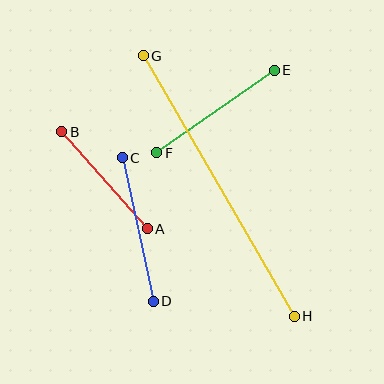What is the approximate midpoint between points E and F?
The midpoint is at approximately (216, 112) pixels.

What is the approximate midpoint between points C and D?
The midpoint is at approximately (138, 230) pixels.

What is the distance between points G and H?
The distance is approximately 301 pixels.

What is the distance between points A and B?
The distance is approximately 130 pixels.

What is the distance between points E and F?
The distance is approximately 144 pixels.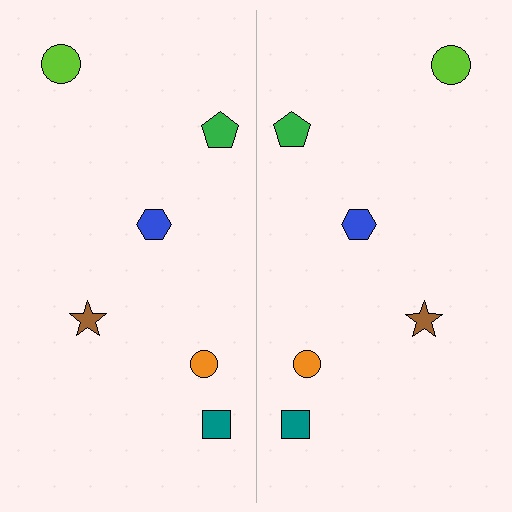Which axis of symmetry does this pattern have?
The pattern has a vertical axis of symmetry running through the center of the image.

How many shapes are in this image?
There are 12 shapes in this image.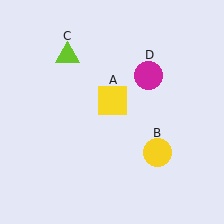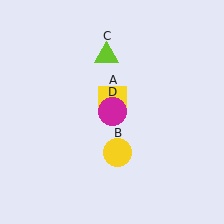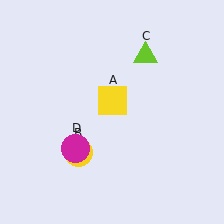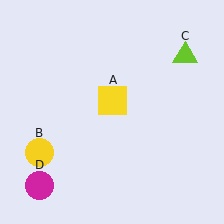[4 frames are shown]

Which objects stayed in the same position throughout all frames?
Yellow square (object A) remained stationary.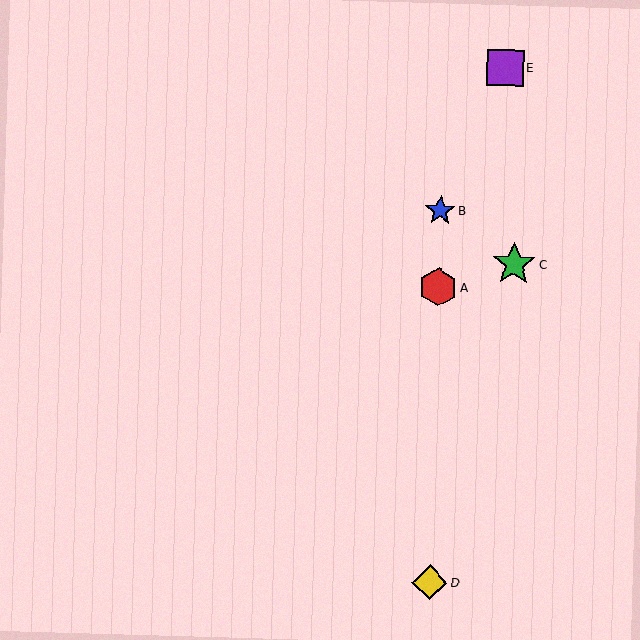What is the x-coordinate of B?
Object B is at x≈440.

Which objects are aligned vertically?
Objects A, B, D are aligned vertically.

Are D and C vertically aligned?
No, D is at x≈430 and C is at x≈514.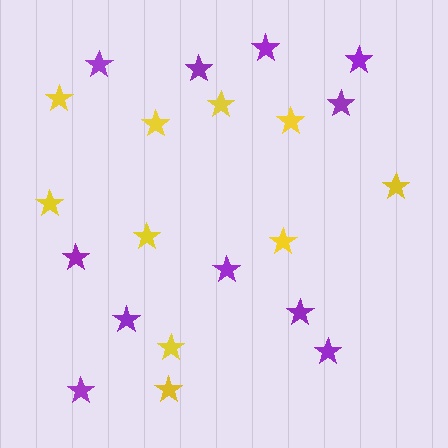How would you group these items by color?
There are 2 groups: one group of yellow stars (10) and one group of purple stars (11).